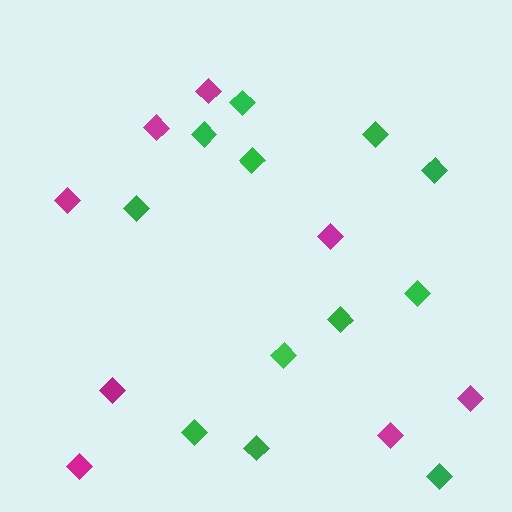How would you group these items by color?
There are 2 groups: one group of green diamonds (12) and one group of magenta diamonds (8).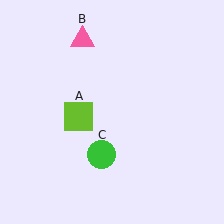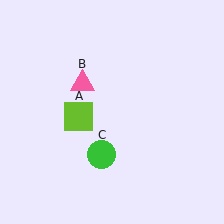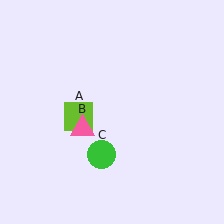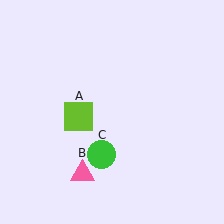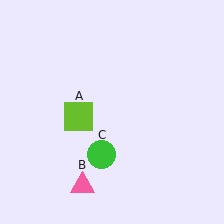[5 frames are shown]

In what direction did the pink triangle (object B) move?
The pink triangle (object B) moved down.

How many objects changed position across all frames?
1 object changed position: pink triangle (object B).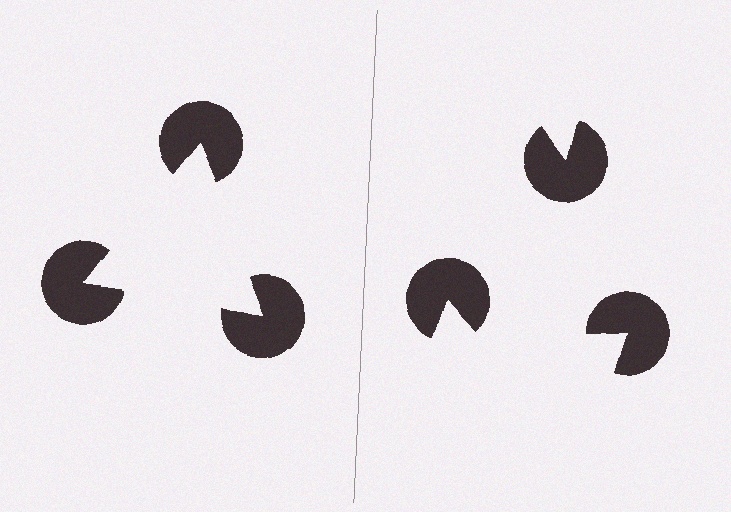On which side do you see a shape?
An illusory triangle appears on the left side. On the right side the wedge cuts are rotated, so no coherent shape forms.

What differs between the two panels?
The pac-man discs are positioned identically on both sides; only the wedge orientations differ. On the left they align to a triangle; on the right they are misaligned.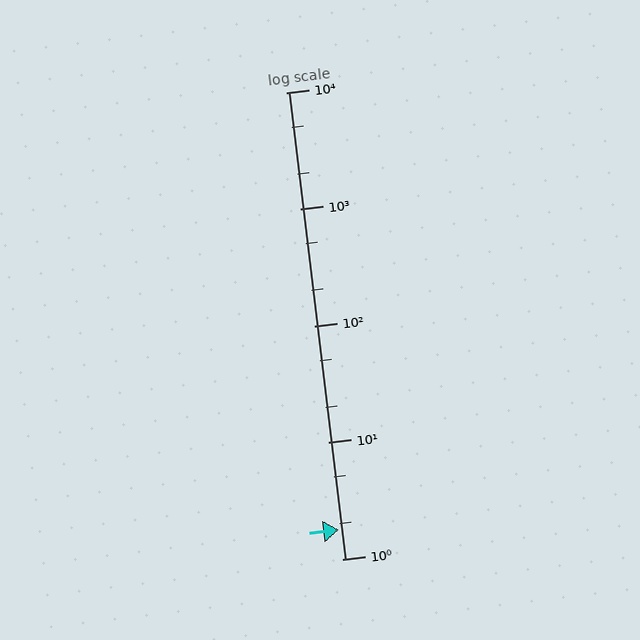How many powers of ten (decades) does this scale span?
The scale spans 4 decades, from 1 to 10000.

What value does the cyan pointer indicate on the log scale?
The pointer indicates approximately 1.8.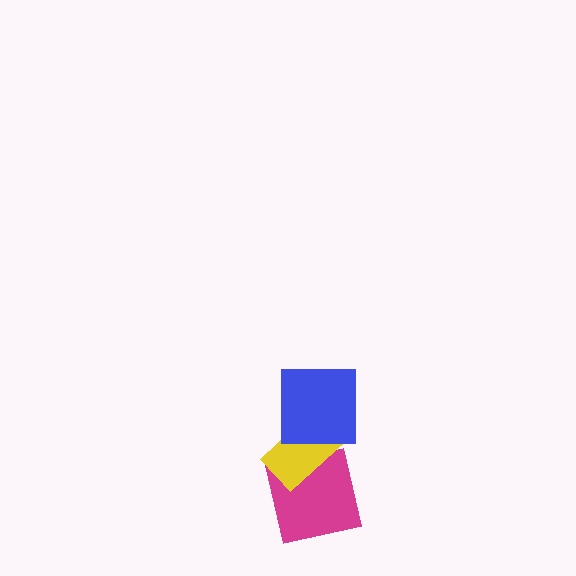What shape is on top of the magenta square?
The yellow rectangle is on top of the magenta square.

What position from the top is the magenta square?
The magenta square is 3rd from the top.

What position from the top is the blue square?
The blue square is 1st from the top.